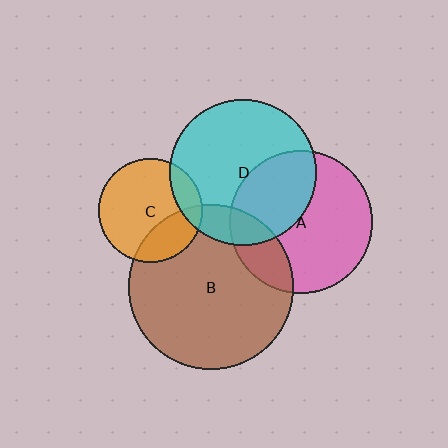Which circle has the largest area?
Circle B (brown).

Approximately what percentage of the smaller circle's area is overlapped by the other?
Approximately 15%.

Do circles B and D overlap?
Yes.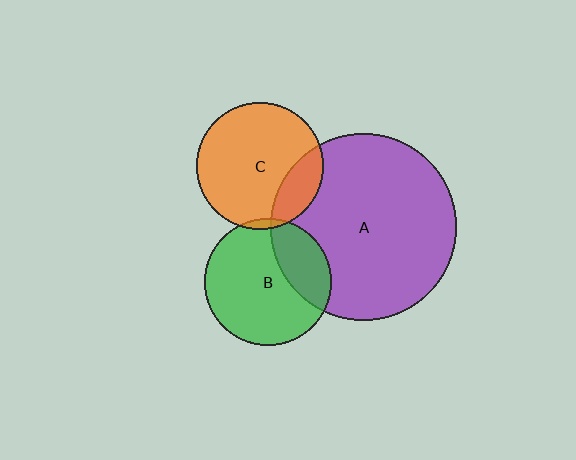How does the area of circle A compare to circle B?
Approximately 2.2 times.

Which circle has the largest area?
Circle A (purple).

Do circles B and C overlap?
Yes.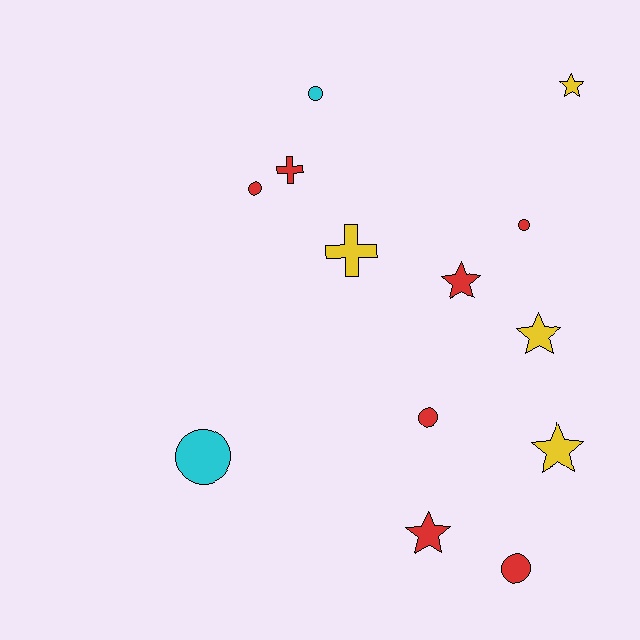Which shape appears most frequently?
Circle, with 6 objects.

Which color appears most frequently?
Red, with 7 objects.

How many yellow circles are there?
There are no yellow circles.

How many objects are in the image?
There are 13 objects.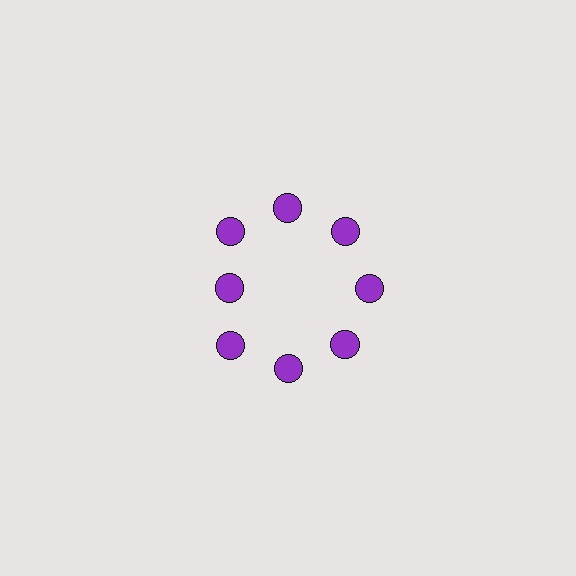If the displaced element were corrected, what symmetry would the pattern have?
It would have 8-fold rotational symmetry — the pattern would map onto itself every 45 degrees.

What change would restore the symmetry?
The symmetry would be restored by moving it outward, back onto the ring so that all 8 circles sit at equal angles and equal distance from the center.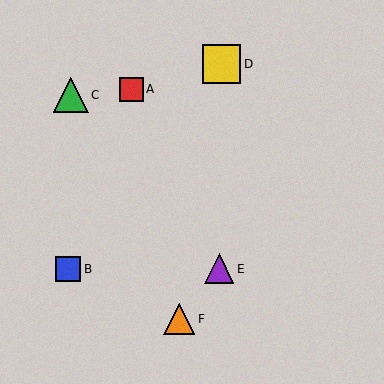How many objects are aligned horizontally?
2 objects (B, E) are aligned horizontally.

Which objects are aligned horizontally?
Objects B, E are aligned horizontally.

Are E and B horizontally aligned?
Yes, both are at y≈269.